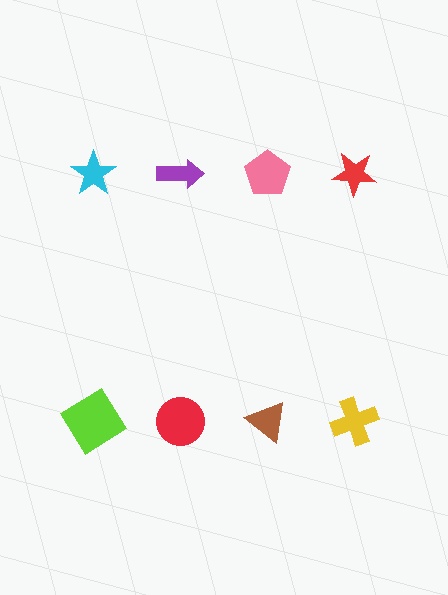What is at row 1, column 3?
A pink pentagon.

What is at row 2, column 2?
A red circle.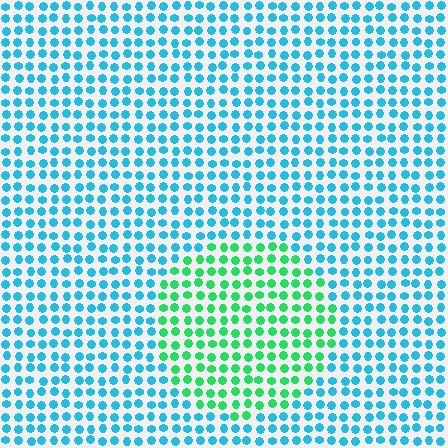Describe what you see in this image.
The image is filled with small cyan elements in a uniform arrangement. A circle-shaped region is visible where the elements are tinted to a slightly different hue, forming a subtle color boundary.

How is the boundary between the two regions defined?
The boundary is defined purely by a slight shift in hue (about 51 degrees). Spacing, size, and orientation are identical on both sides.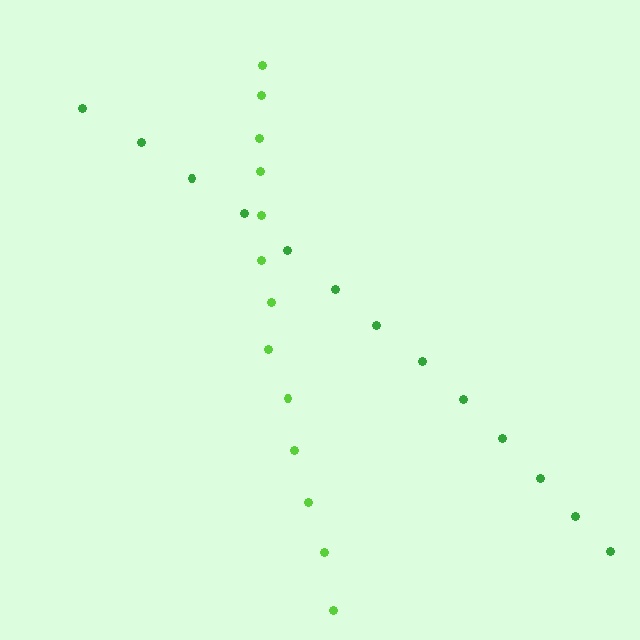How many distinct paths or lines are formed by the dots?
There are 2 distinct paths.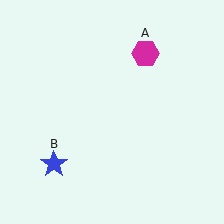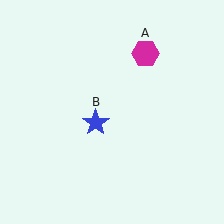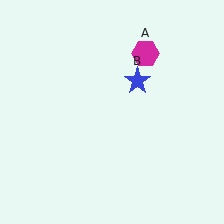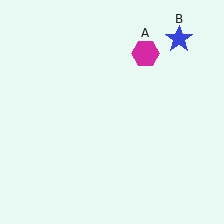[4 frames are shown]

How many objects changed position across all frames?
1 object changed position: blue star (object B).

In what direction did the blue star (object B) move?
The blue star (object B) moved up and to the right.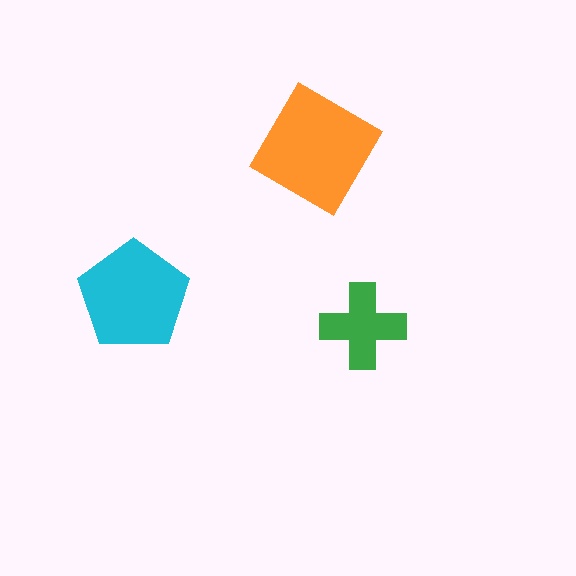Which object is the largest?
The orange diamond.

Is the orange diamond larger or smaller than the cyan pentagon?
Larger.